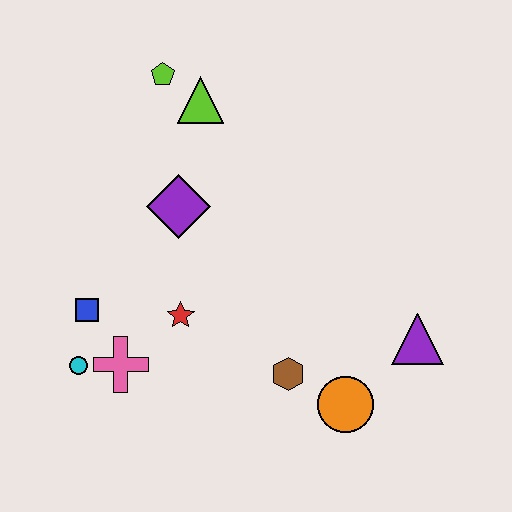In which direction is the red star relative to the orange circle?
The red star is to the left of the orange circle.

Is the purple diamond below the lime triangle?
Yes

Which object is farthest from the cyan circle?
The purple triangle is farthest from the cyan circle.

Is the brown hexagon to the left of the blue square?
No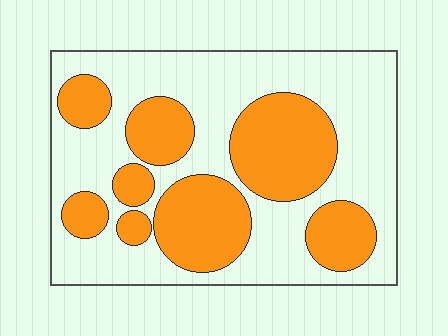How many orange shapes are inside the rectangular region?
8.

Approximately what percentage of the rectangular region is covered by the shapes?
Approximately 40%.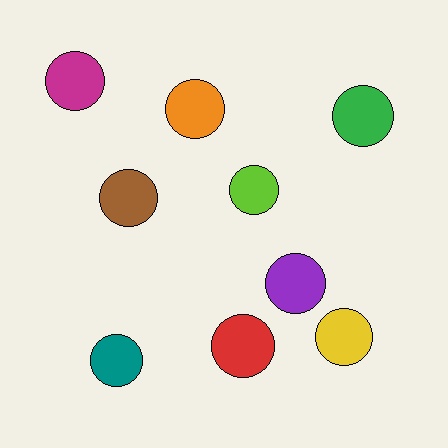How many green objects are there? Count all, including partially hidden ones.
There is 1 green object.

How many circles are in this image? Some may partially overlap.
There are 9 circles.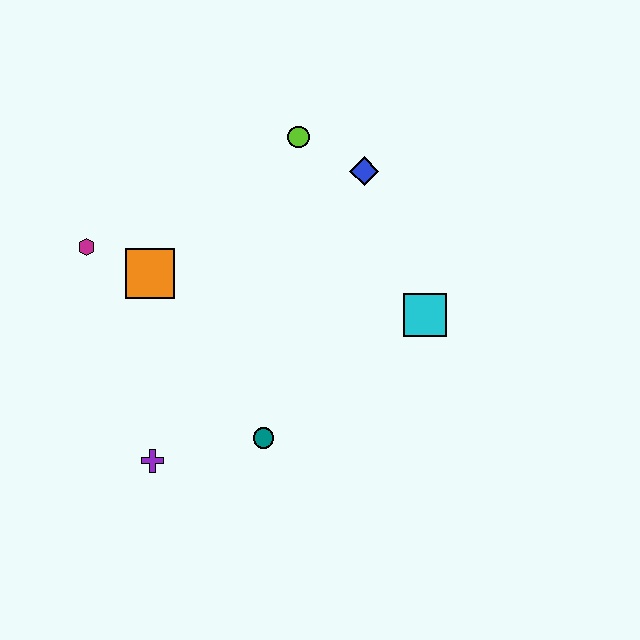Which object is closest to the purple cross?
The teal circle is closest to the purple cross.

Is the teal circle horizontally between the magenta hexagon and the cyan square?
Yes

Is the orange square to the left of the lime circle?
Yes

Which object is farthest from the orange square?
The cyan square is farthest from the orange square.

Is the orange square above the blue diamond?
No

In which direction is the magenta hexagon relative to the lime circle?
The magenta hexagon is to the left of the lime circle.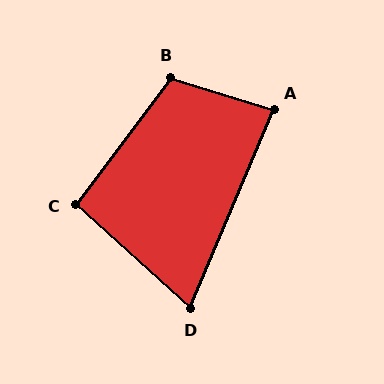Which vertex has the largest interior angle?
B, at approximately 109 degrees.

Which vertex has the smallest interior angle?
D, at approximately 71 degrees.